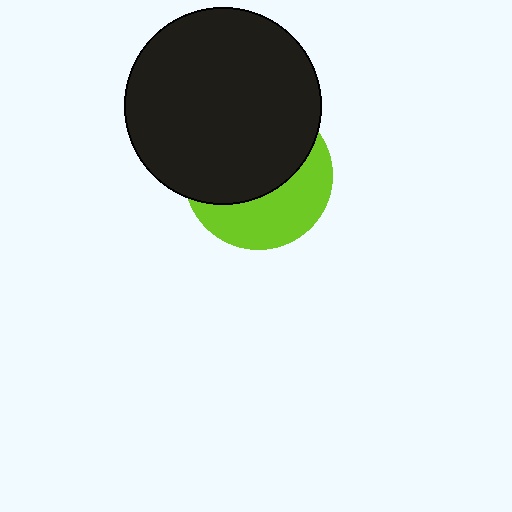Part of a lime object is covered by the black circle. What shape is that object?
It is a circle.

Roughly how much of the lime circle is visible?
A small part of it is visible (roughly 41%).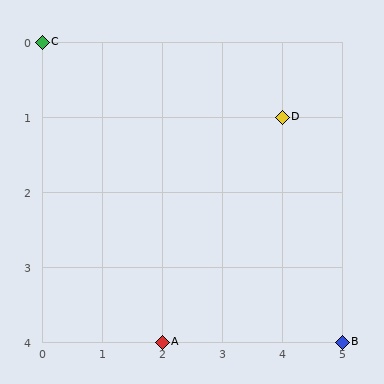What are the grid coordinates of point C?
Point C is at grid coordinates (0, 0).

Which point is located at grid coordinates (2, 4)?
Point A is at (2, 4).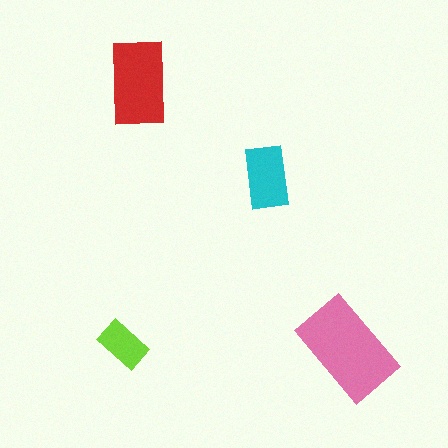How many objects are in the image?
There are 4 objects in the image.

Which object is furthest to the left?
The lime rectangle is leftmost.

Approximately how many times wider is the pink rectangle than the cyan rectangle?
About 1.5 times wider.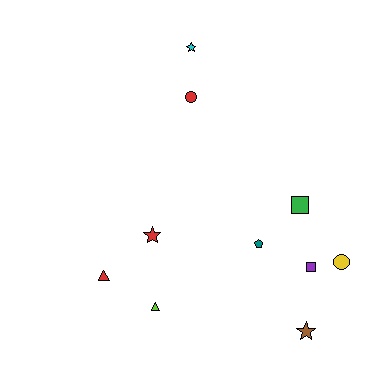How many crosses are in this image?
There are no crosses.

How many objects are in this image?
There are 10 objects.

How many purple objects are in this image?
There is 1 purple object.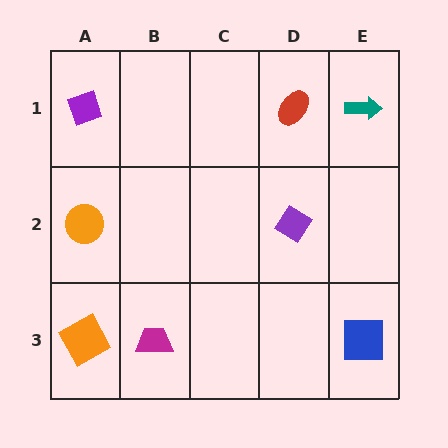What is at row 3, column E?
A blue square.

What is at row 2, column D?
A purple diamond.